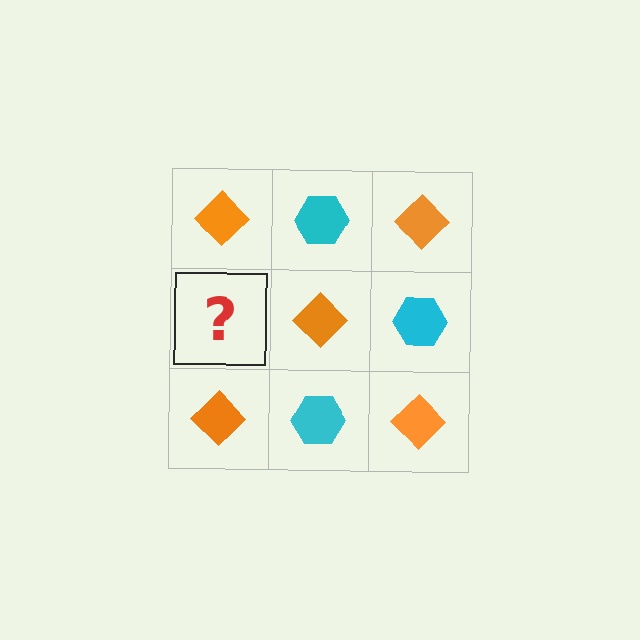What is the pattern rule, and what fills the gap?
The rule is that it alternates orange diamond and cyan hexagon in a checkerboard pattern. The gap should be filled with a cyan hexagon.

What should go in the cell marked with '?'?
The missing cell should contain a cyan hexagon.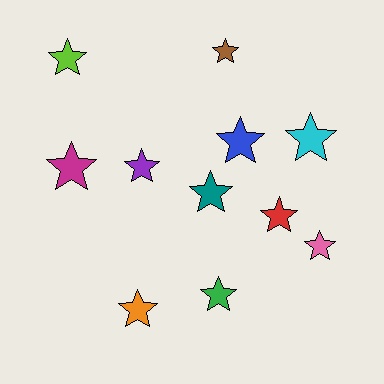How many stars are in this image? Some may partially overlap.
There are 11 stars.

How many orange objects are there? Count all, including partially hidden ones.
There is 1 orange object.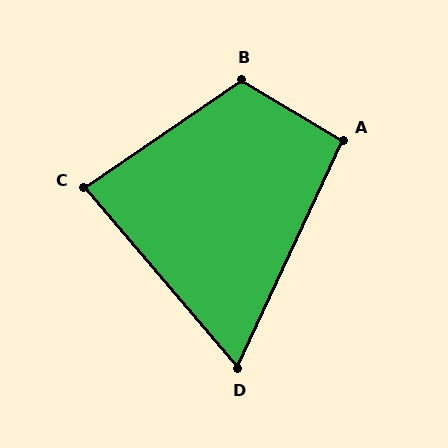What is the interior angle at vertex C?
Approximately 84 degrees (acute).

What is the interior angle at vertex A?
Approximately 96 degrees (obtuse).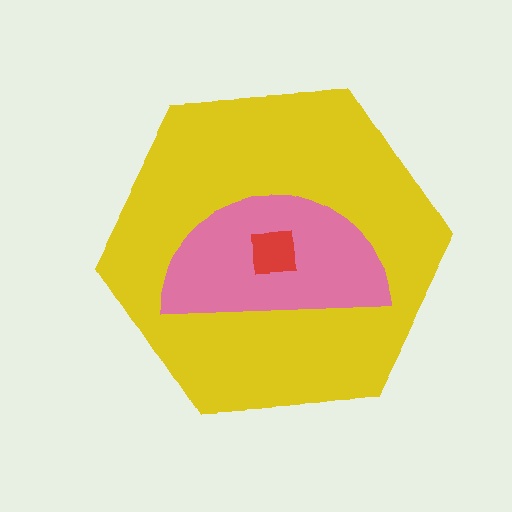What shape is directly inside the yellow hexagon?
The pink semicircle.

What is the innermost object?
The red square.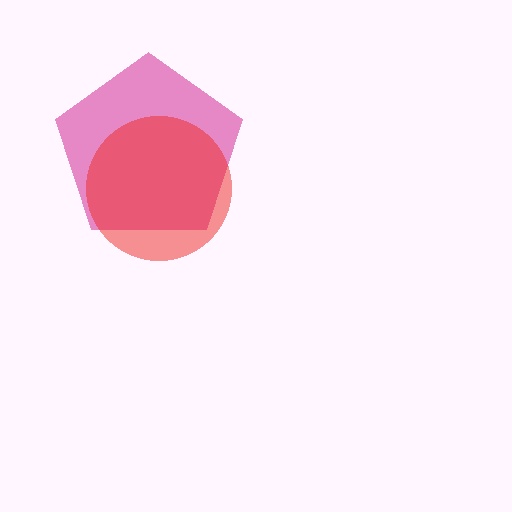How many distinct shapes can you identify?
There are 2 distinct shapes: a magenta pentagon, a red circle.